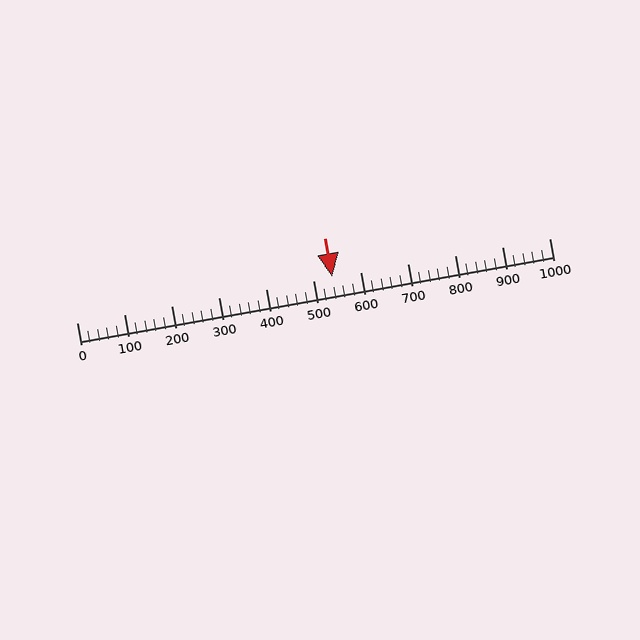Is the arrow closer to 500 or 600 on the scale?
The arrow is closer to 500.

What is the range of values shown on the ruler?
The ruler shows values from 0 to 1000.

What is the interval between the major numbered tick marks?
The major tick marks are spaced 100 units apart.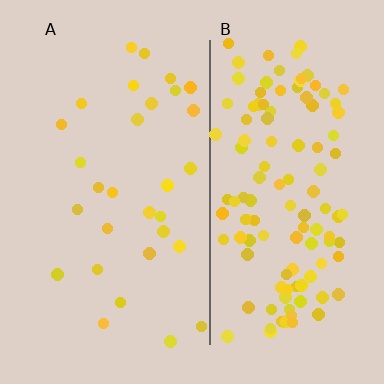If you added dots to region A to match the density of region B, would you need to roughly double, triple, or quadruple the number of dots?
Approximately quadruple.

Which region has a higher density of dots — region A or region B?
B (the right).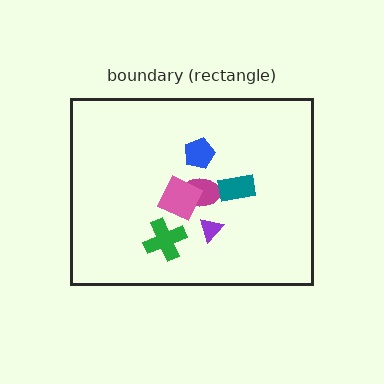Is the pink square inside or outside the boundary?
Inside.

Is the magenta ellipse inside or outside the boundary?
Inside.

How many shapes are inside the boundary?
6 inside, 0 outside.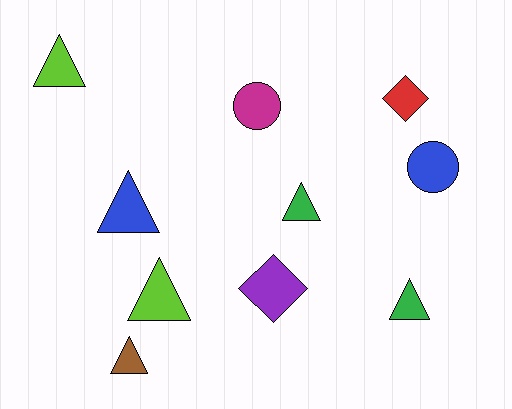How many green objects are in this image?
There are 2 green objects.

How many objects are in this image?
There are 10 objects.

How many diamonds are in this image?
There are 2 diamonds.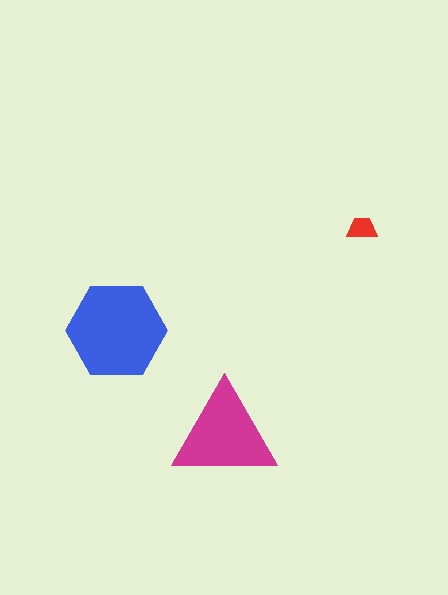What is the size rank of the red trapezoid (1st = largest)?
3rd.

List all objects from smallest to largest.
The red trapezoid, the magenta triangle, the blue hexagon.